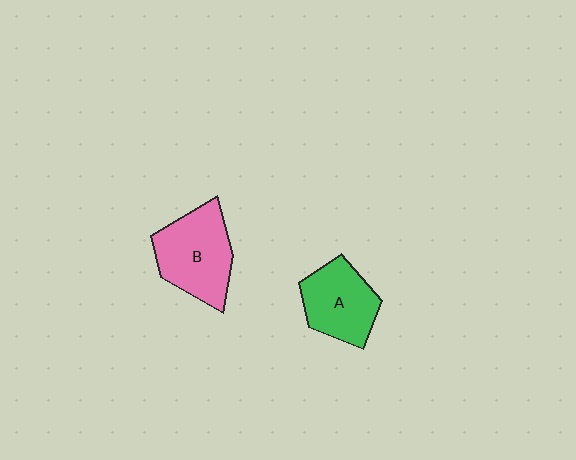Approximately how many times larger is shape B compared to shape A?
Approximately 1.2 times.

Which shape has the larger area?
Shape B (pink).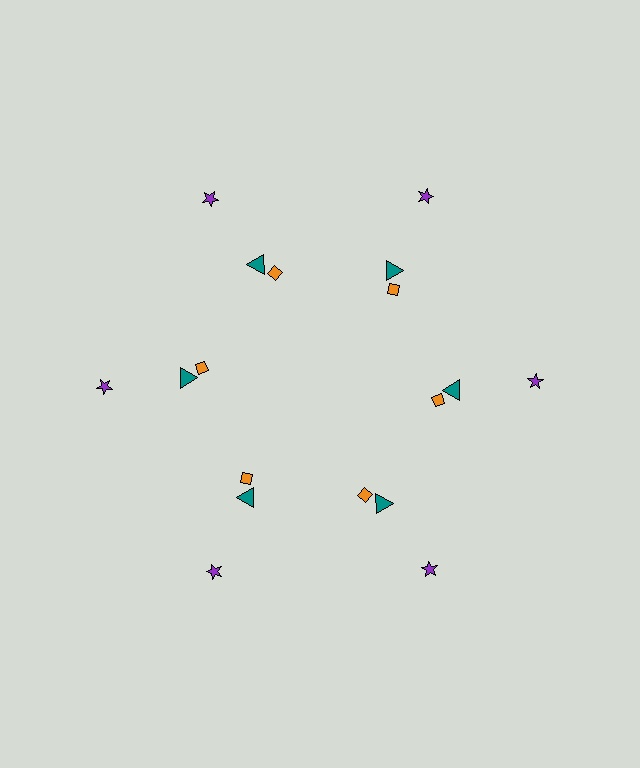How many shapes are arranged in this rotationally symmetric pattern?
There are 18 shapes, arranged in 6 groups of 3.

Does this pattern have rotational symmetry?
Yes, this pattern has 6-fold rotational symmetry. It looks the same after rotating 60 degrees around the center.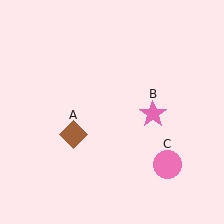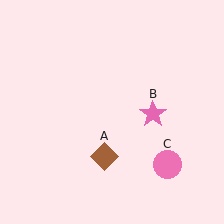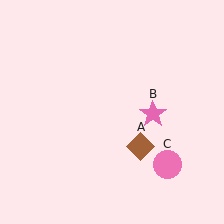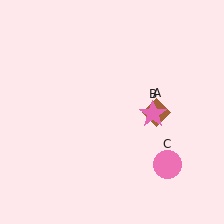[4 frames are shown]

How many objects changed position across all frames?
1 object changed position: brown diamond (object A).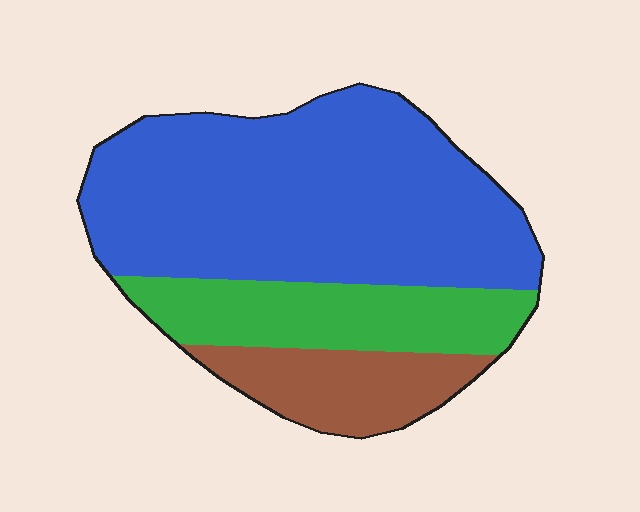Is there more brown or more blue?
Blue.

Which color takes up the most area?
Blue, at roughly 60%.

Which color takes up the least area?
Brown, at roughly 15%.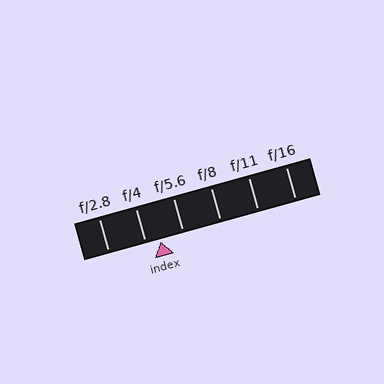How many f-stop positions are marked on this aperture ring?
There are 6 f-stop positions marked.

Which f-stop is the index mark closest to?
The index mark is closest to f/4.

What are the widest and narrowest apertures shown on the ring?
The widest aperture shown is f/2.8 and the narrowest is f/16.